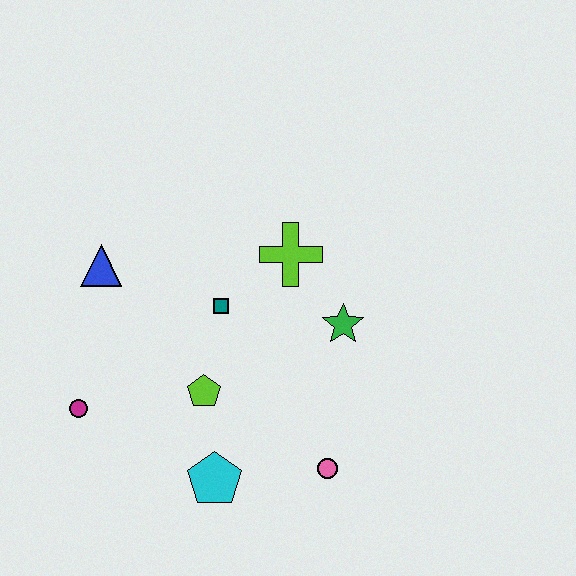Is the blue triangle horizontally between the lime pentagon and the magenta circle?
Yes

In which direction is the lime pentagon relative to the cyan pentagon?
The lime pentagon is above the cyan pentagon.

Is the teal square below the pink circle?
No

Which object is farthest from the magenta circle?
The green star is farthest from the magenta circle.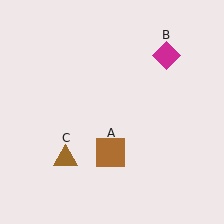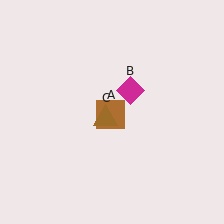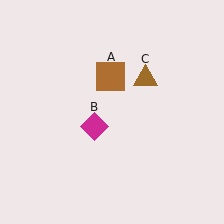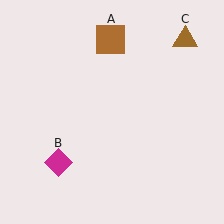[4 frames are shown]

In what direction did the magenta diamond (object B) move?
The magenta diamond (object B) moved down and to the left.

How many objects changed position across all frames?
3 objects changed position: brown square (object A), magenta diamond (object B), brown triangle (object C).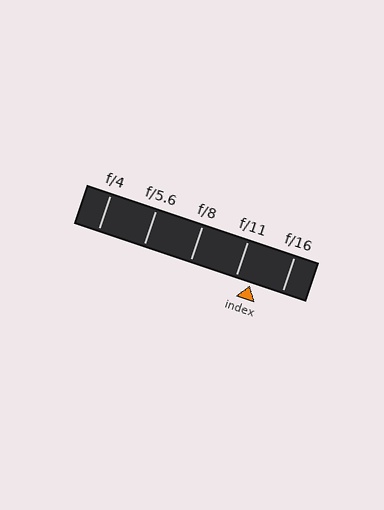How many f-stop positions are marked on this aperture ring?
There are 5 f-stop positions marked.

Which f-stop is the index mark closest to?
The index mark is closest to f/11.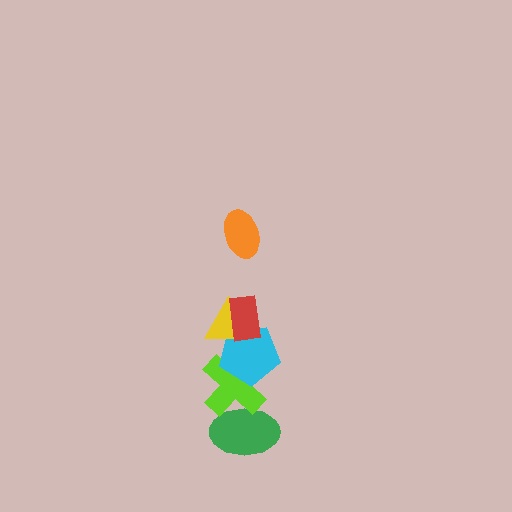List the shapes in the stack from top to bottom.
From top to bottom: the orange ellipse, the red rectangle, the yellow triangle, the cyan pentagon, the lime cross, the green ellipse.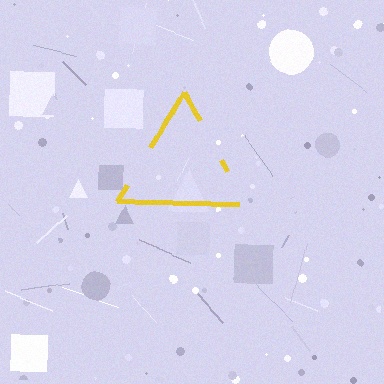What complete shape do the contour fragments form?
The contour fragments form a triangle.